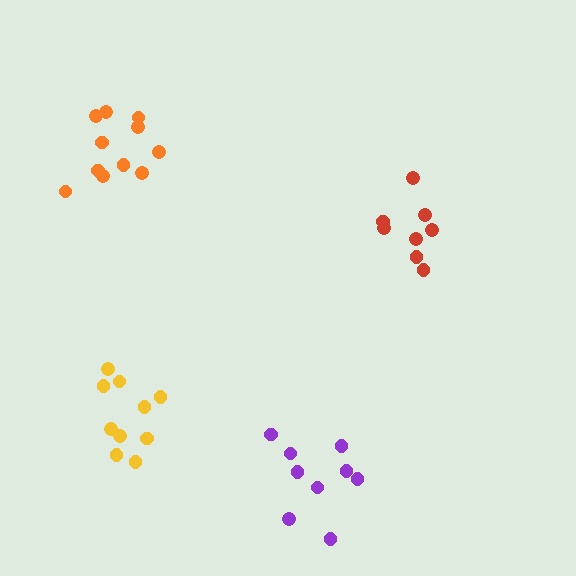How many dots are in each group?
Group 1: 11 dots, Group 2: 9 dots, Group 3: 8 dots, Group 4: 10 dots (38 total).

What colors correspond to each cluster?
The clusters are colored: orange, purple, red, yellow.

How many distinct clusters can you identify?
There are 4 distinct clusters.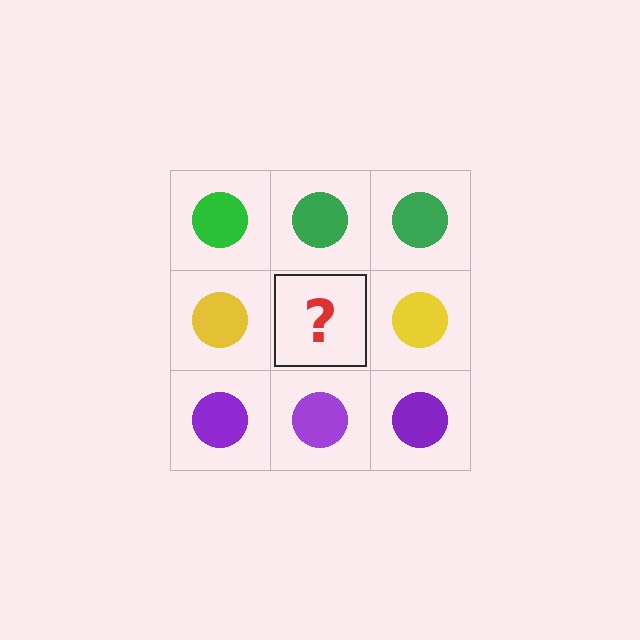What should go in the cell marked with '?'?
The missing cell should contain a yellow circle.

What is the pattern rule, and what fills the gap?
The rule is that each row has a consistent color. The gap should be filled with a yellow circle.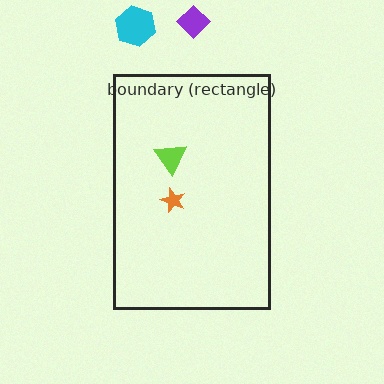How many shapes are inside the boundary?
2 inside, 2 outside.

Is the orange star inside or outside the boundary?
Inside.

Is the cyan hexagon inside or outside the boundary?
Outside.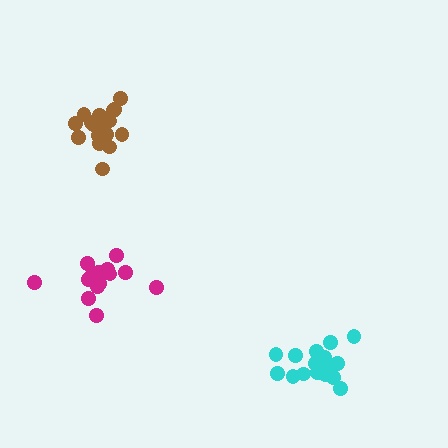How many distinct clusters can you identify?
There are 3 distinct clusters.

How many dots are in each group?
Group 1: 17 dots, Group 2: 16 dots, Group 3: 16 dots (49 total).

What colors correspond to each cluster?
The clusters are colored: brown, magenta, cyan.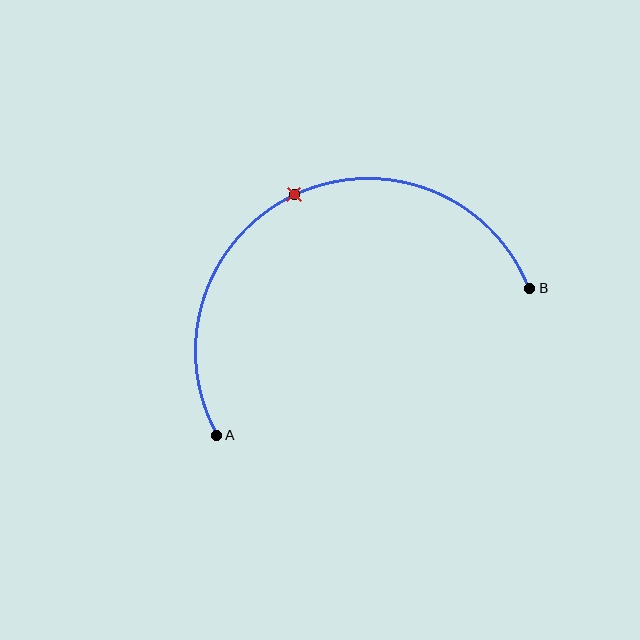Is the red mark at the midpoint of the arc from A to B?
Yes. The red mark lies on the arc at equal arc-length from both A and B — it is the arc midpoint.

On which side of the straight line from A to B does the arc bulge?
The arc bulges above the straight line connecting A and B.